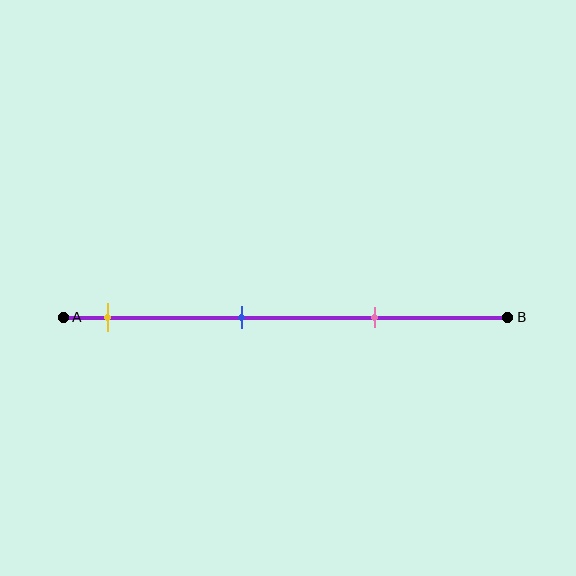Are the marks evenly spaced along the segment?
Yes, the marks are approximately evenly spaced.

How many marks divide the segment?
There are 3 marks dividing the segment.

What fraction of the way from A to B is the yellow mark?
The yellow mark is approximately 10% (0.1) of the way from A to B.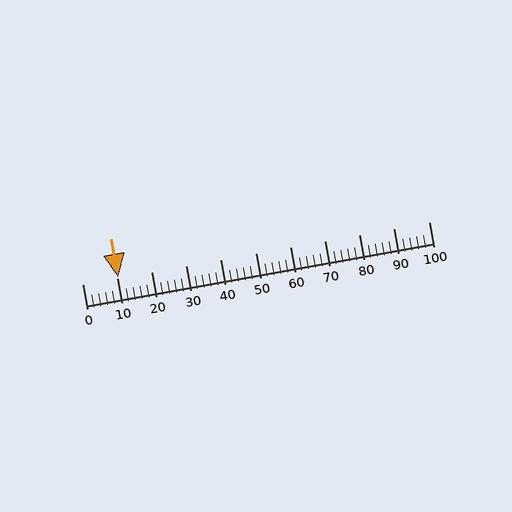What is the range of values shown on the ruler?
The ruler shows values from 0 to 100.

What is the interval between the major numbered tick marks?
The major tick marks are spaced 10 units apart.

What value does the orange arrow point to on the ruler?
The orange arrow points to approximately 10.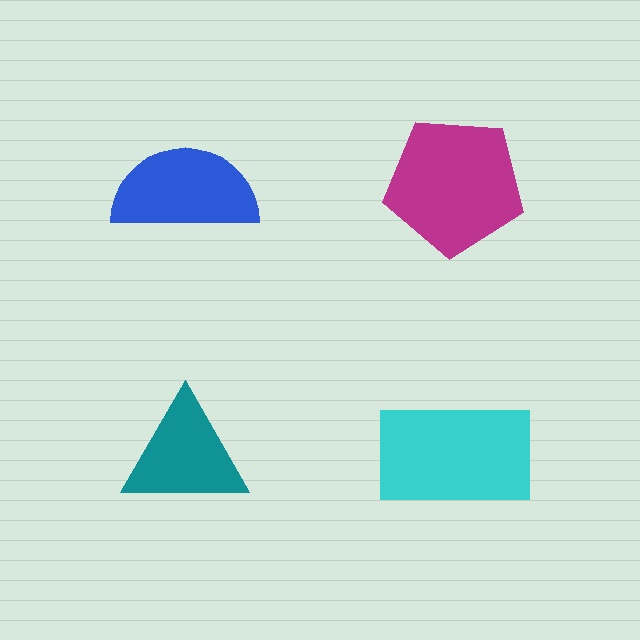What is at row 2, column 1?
A teal triangle.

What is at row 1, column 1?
A blue semicircle.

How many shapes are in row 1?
2 shapes.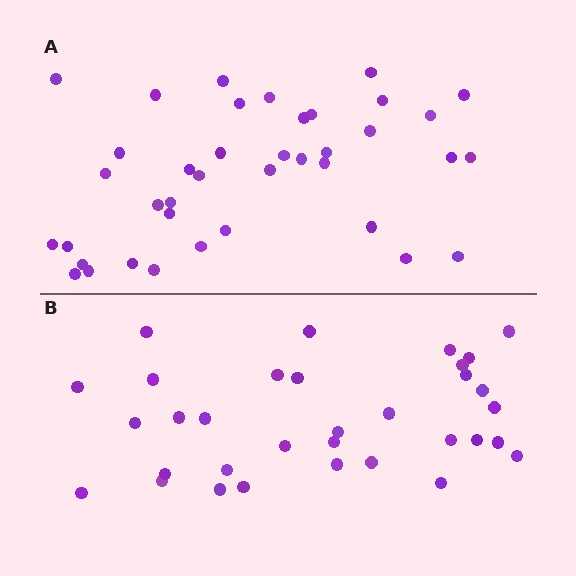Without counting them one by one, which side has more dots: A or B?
Region A (the top region) has more dots.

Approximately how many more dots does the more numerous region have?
Region A has about 6 more dots than region B.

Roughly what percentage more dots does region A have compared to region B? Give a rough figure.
About 20% more.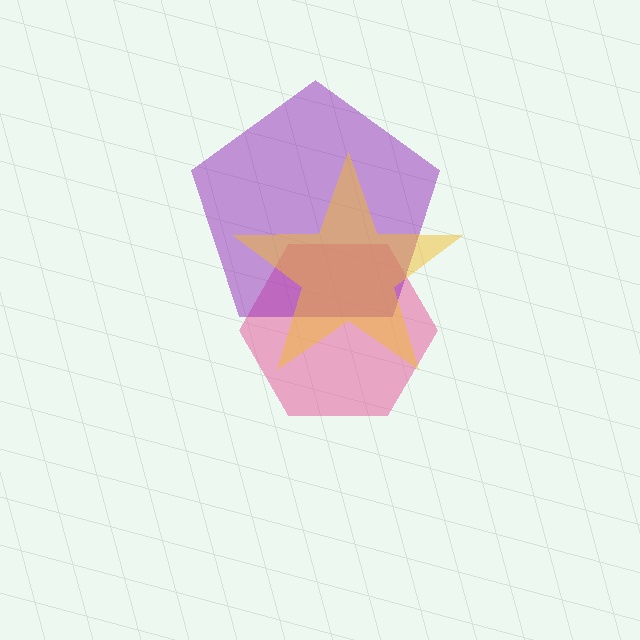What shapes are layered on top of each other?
The layered shapes are: a pink hexagon, a purple pentagon, a yellow star.